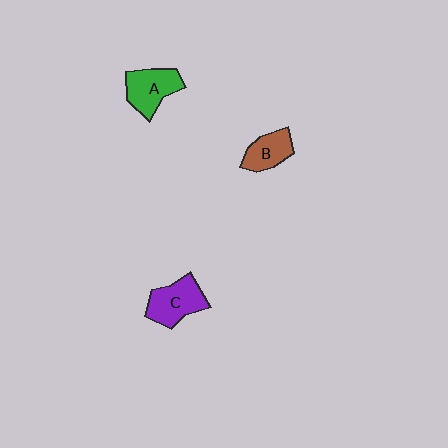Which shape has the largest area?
Shape C (purple).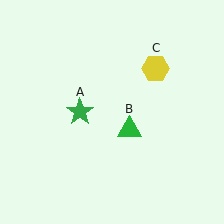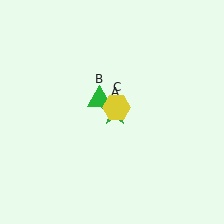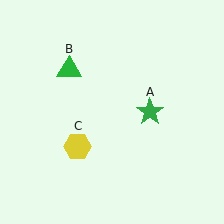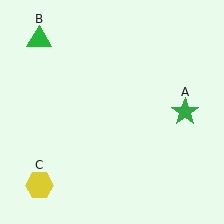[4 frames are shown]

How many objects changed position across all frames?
3 objects changed position: green star (object A), green triangle (object B), yellow hexagon (object C).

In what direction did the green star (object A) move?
The green star (object A) moved right.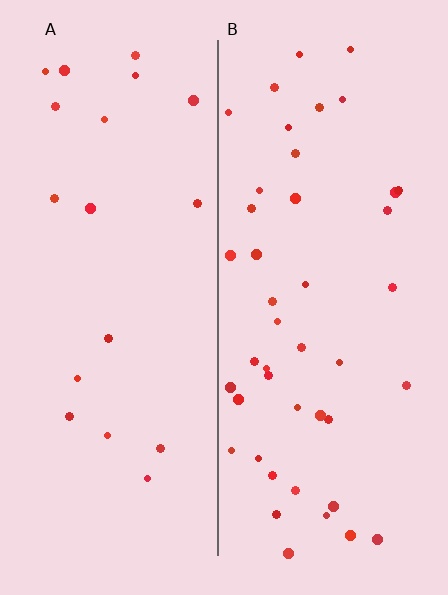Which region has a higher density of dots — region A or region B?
B (the right).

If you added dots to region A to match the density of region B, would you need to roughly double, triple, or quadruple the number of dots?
Approximately double.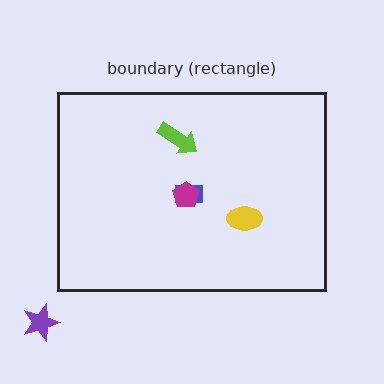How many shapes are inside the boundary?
4 inside, 1 outside.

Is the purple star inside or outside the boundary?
Outside.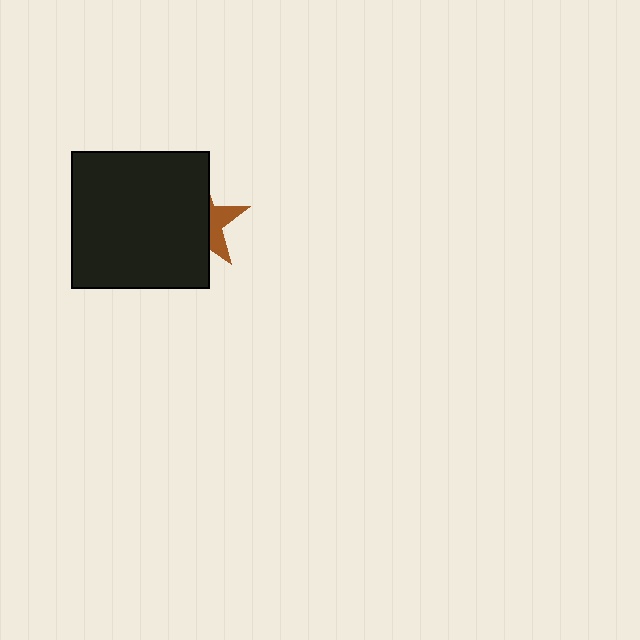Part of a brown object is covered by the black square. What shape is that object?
It is a star.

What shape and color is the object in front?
The object in front is a black square.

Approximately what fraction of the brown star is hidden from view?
Roughly 66% of the brown star is hidden behind the black square.